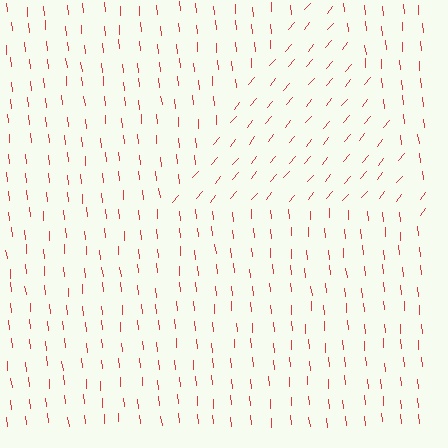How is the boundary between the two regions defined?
The boundary is defined purely by a change in line orientation (approximately 45 degrees difference). All lines are the same color and thickness.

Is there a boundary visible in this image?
Yes, there is a texture boundary formed by a change in line orientation.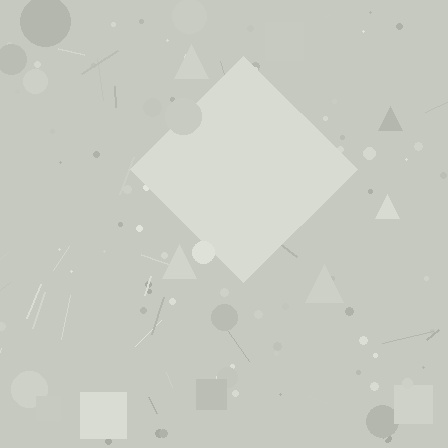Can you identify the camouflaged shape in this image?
The camouflaged shape is a diamond.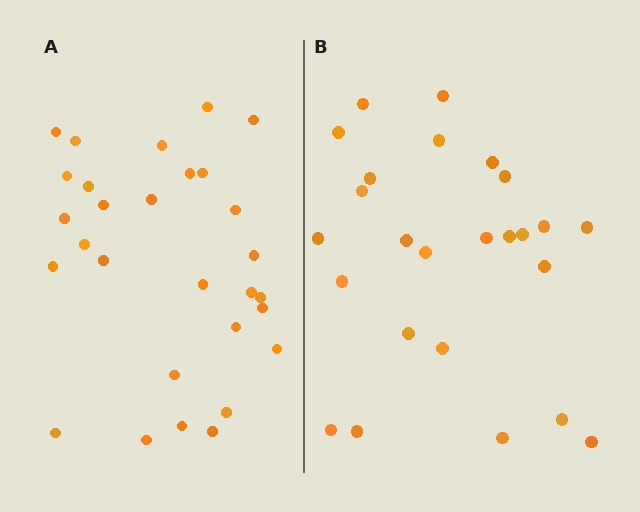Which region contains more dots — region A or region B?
Region A (the left region) has more dots.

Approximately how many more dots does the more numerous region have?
Region A has about 4 more dots than region B.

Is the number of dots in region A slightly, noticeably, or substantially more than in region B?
Region A has only slightly more — the two regions are fairly close. The ratio is roughly 1.2 to 1.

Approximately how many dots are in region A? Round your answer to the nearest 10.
About 30 dots. (The exact count is 29, which rounds to 30.)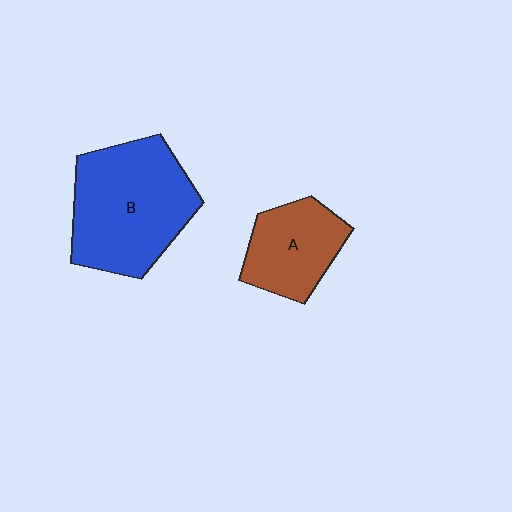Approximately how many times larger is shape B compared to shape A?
Approximately 1.8 times.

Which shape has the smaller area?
Shape A (brown).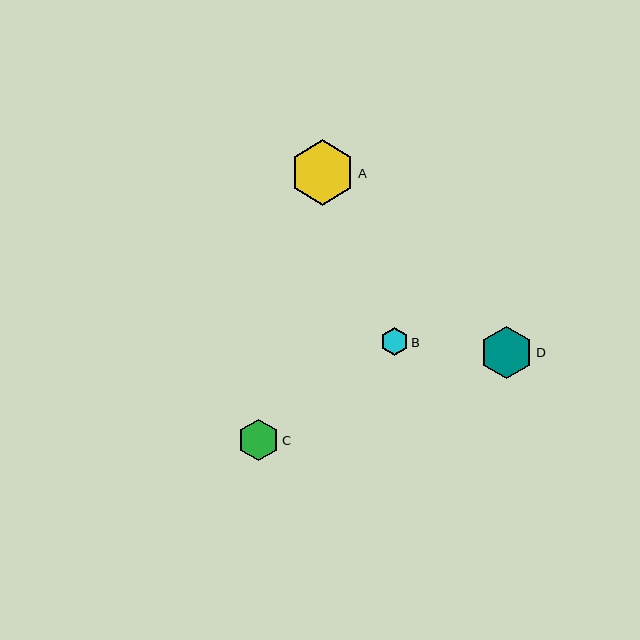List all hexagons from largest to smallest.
From largest to smallest: A, D, C, B.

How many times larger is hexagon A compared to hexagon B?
Hexagon A is approximately 2.4 times the size of hexagon B.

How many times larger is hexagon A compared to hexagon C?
Hexagon A is approximately 1.6 times the size of hexagon C.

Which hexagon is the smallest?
Hexagon B is the smallest with a size of approximately 27 pixels.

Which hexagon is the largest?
Hexagon A is the largest with a size of approximately 65 pixels.